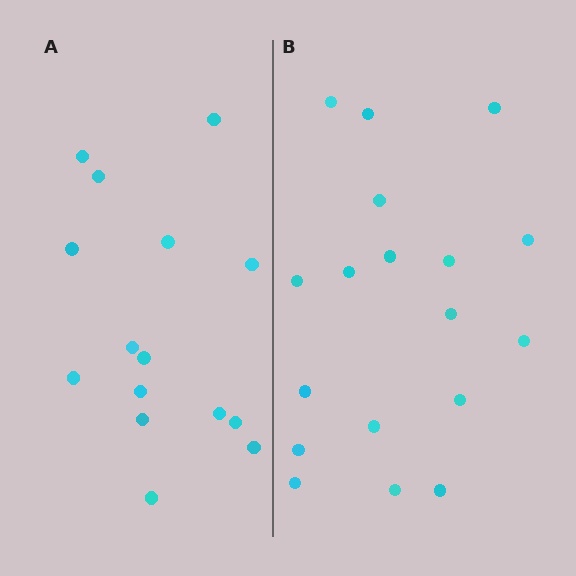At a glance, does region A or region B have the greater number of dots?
Region B (the right region) has more dots.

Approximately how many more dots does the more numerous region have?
Region B has just a few more — roughly 2 or 3 more dots than region A.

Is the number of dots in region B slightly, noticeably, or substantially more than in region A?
Region B has only slightly more — the two regions are fairly close. The ratio is roughly 1.2 to 1.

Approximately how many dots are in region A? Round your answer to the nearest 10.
About 20 dots. (The exact count is 15, which rounds to 20.)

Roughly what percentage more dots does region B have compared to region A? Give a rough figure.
About 20% more.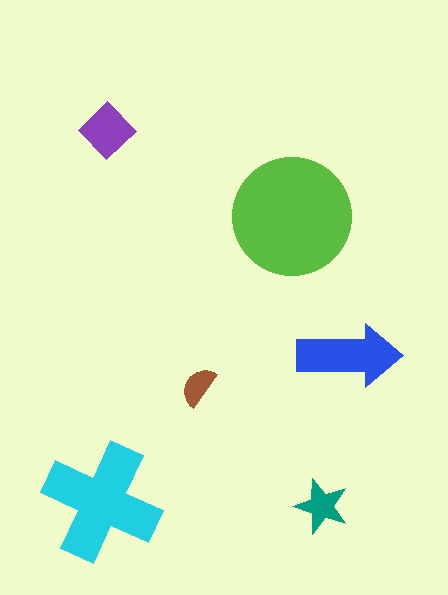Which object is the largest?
The lime circle.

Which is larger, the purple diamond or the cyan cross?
The cyan cross.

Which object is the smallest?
The brown semicircle.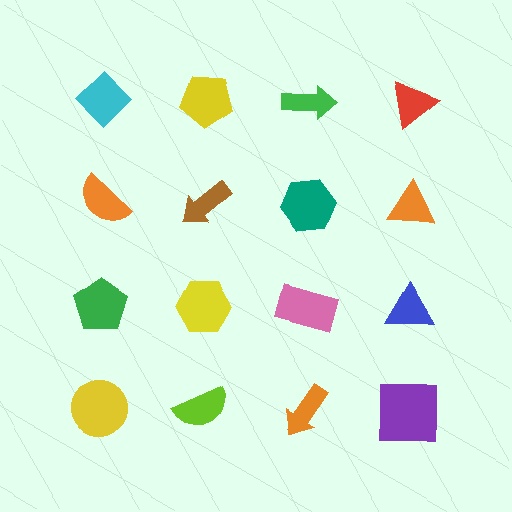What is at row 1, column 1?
A cyan diamond.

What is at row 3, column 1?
A green pentagon.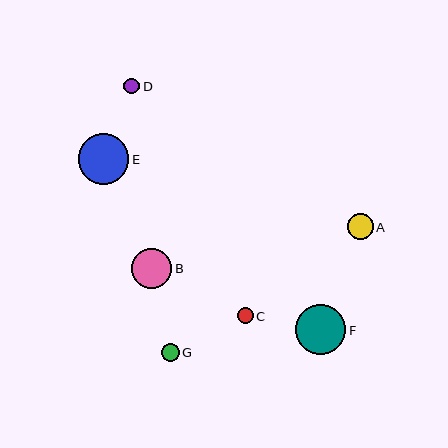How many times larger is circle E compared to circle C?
Circle E is approximately 3.2 times the size of circle C.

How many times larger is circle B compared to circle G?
Circle B is approximately 2.3 times the size of circle G.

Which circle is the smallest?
Circle D is the smallest with a size of approximately 16 pixels.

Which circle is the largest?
Circle E is the largest with a size of approximately 50 pixels.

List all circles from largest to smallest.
From largest to smallest: E, F, B, A, G, C, D.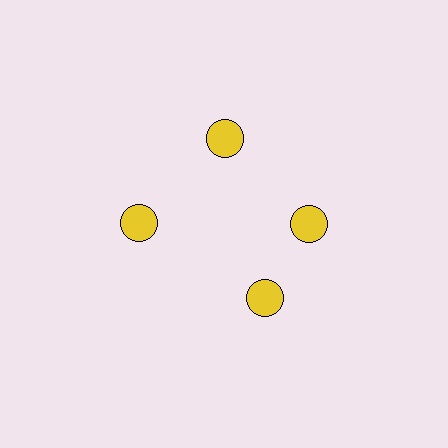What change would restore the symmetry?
The symmetry would be restored by rotating it back into even spacing with its neighbors so that all 4 circles sit at equal angles and equal distance from the center.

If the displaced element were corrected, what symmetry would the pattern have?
It would have 4-fold rotational symmetry — the pattern would map onto itself every 90 degrees.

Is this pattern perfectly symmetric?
No. The 4 yellow circles are arranged in a ring, but one element near the 6 o'clock position is rotated out of alignment along the ring, breaking the 4-fold rotational symmetry.